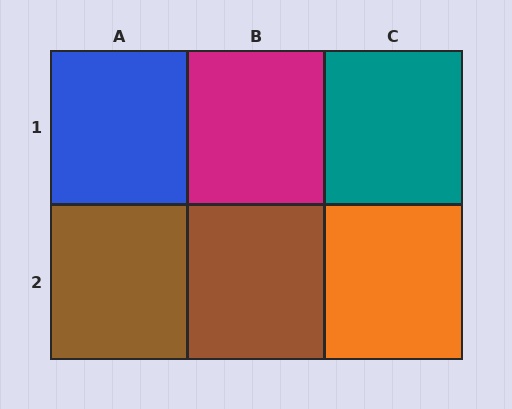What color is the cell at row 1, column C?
Teal.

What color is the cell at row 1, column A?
Blue.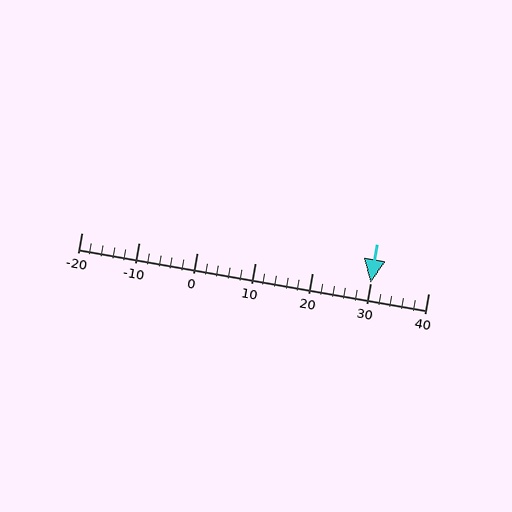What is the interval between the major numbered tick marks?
The major tick marks are spaced 10 units apart.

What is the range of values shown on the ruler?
The ruler shows values from -20 to 40.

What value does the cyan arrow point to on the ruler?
The cyan arrow points to approximately 30.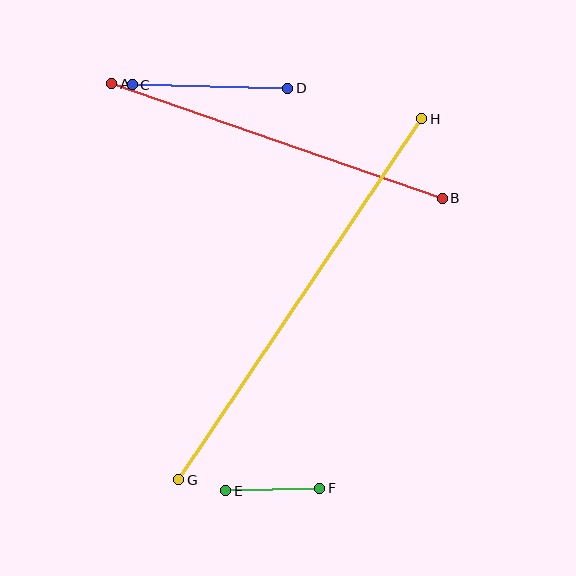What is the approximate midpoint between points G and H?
The midpoint is at approximately (300, 299) pixels.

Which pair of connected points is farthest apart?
Points G and H are farthest apart.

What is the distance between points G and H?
The distance is approximately 435 pixels.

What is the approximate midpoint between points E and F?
The midpoint is at approximately (273, 489) pixels.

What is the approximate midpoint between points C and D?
The midpoint is at approximately (210, 86) pixels.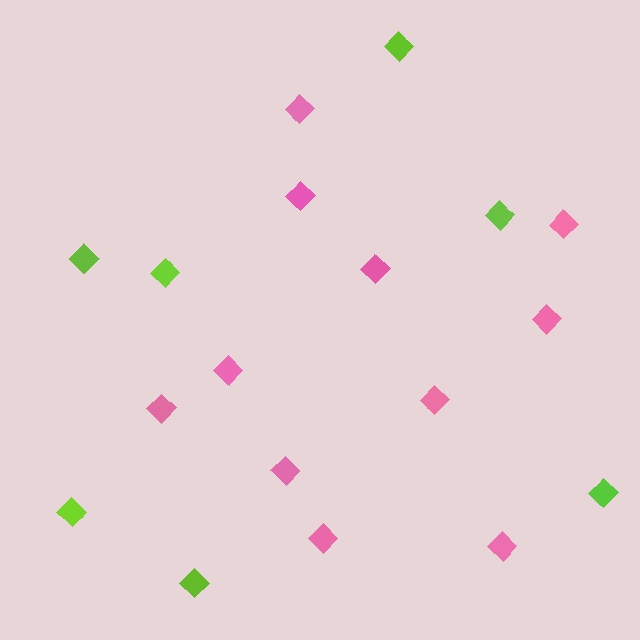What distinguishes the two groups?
There are 2 groups: one group of lime diamonds (7) and one group of pink diamonds (11).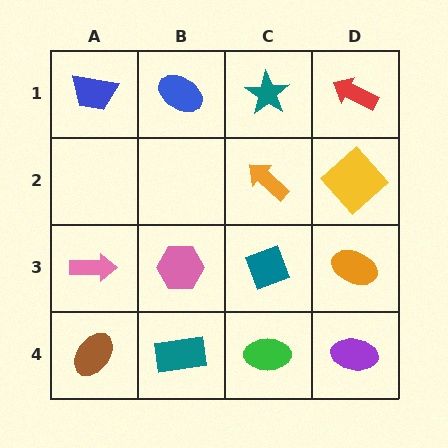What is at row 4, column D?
A purple ellipse.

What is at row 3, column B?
A pink hexagon.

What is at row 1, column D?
A red arrow.